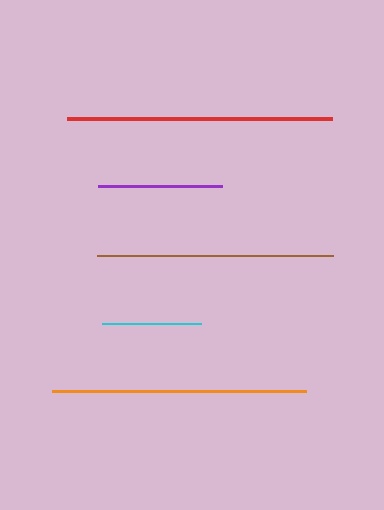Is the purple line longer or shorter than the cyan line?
The purple line is longer than the cyan line.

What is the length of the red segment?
The red segment is approximately 265 pixels long.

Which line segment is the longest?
The red line is the longest at approximately 265 pixels.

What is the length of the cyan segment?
The cyan segment is approximately 99 pixels long.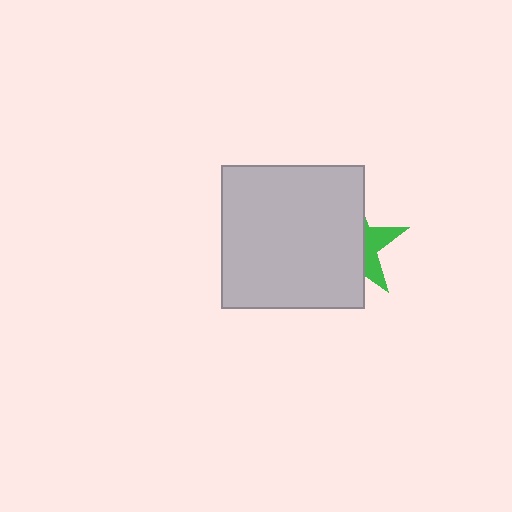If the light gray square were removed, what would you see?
You would see the complete green star.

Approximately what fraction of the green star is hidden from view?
Roughly 69% of the green star is hidden behind the light gray square.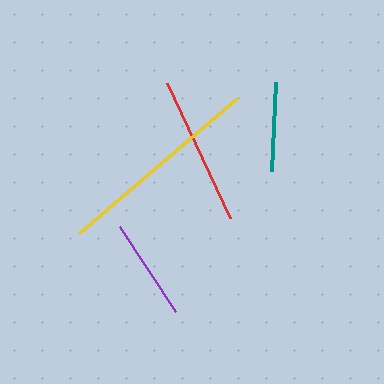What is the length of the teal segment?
The teal segment is approximately 89 pixels long.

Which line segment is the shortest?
The teal line is the shortest at approximately 89 pixels.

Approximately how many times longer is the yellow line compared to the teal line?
The yellow line is approximately 2.3 times the length of the teal line.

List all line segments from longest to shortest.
From longest to shortest: yellow, red, purple, teal.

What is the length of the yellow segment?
The yellow segment is approximately 207 pixels long.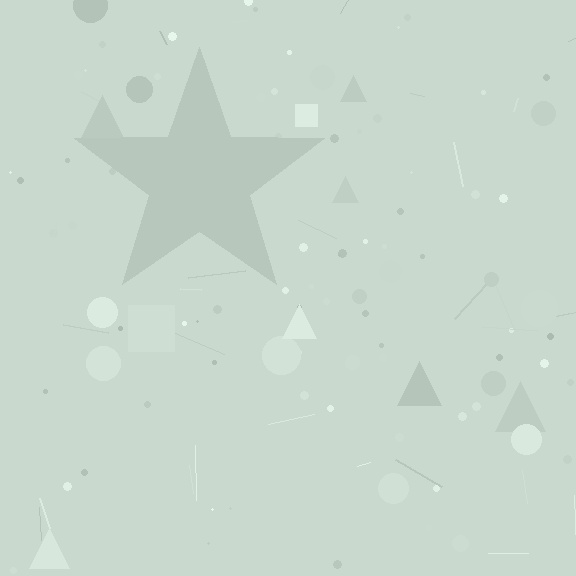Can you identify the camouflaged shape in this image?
The camouflaged shape is a star.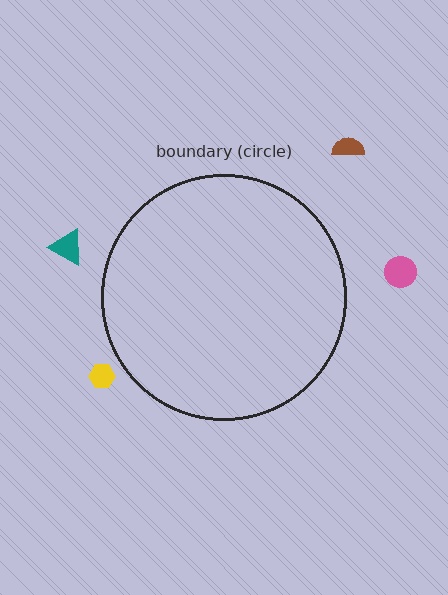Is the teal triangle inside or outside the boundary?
Outside.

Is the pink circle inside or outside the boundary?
Outside.